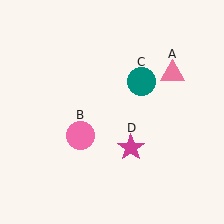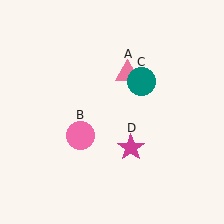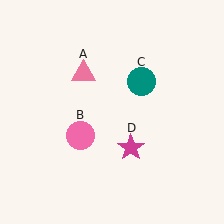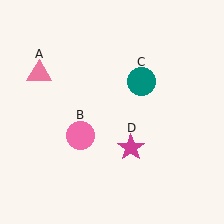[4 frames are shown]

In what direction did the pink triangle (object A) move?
The pink triangle (object A) moved left.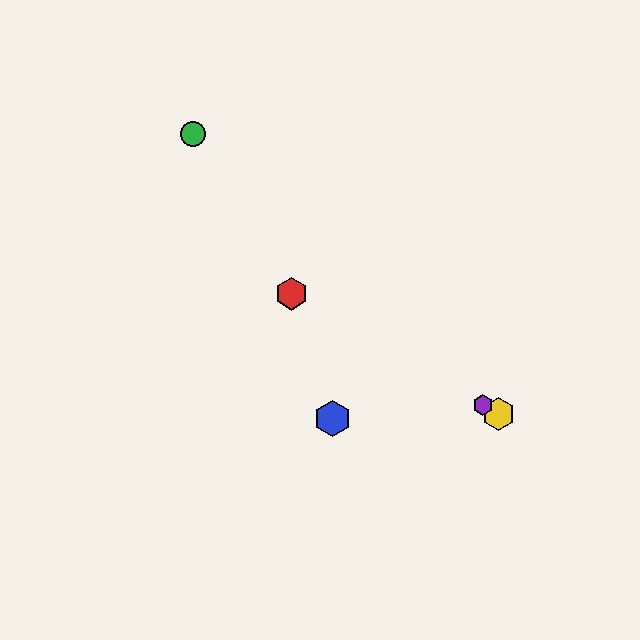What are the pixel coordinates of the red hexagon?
The red hexagon is at (291, 294).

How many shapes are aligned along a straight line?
3 shapes (the red hexagon, the yellow hexagon, the purple hexagon) are aligned along a straight line.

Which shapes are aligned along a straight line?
The red hexagon, the yellow hexagon, the purple hexagon are aligned along a straight line.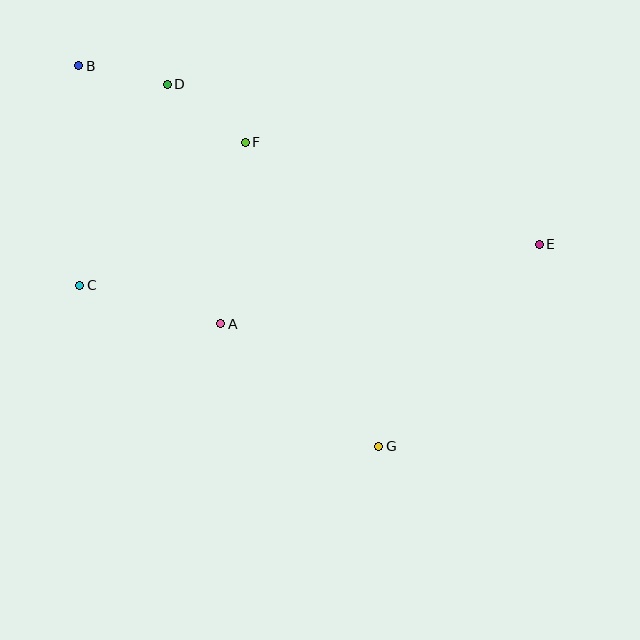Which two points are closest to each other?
Points B and D are closest to each other.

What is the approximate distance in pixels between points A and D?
The distance between A and D is approximately 245 pixels.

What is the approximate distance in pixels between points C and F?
The distance between C and F is approximately 219 pixels.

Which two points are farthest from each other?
Points B and E are farthest from each other.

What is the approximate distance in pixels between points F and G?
The distance between F and G is approximately 332 pixels.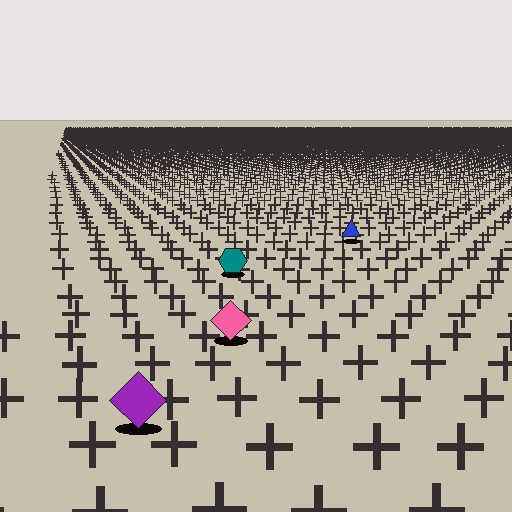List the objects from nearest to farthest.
From nearest to farthest: the purple diamond, the pink diamond, the teal hexagon, the blue triangle.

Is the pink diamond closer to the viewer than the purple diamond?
No. The purple diamond is closer — you can tell from the texture gradient: the ground texture is coarser near it.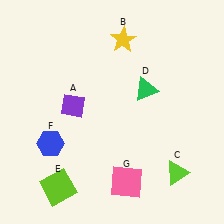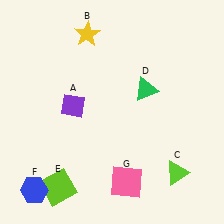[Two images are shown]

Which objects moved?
The objects that moved are: the yellow star (B), the blue hexagon (F).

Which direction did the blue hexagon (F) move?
The blue hexagon (F) moved down.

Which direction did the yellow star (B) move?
The yellow star (B) moved left.